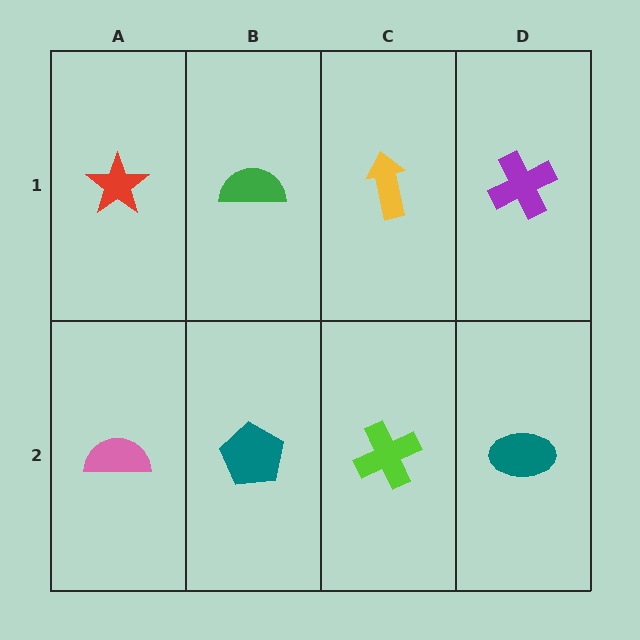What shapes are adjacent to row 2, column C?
A yellow arrow (row 1, column C), a teal pentagon (row 2, column B), a teal ellipse (row 2, column D).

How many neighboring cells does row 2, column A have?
2.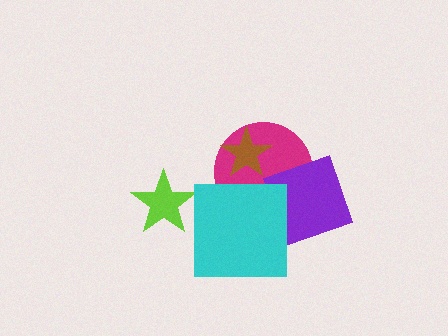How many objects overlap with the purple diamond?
2 objects overlap with the purple diamond.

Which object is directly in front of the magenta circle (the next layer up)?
The purple diamond is directly in front of the magenta circle.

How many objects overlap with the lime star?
0 objects overlap with the lime star.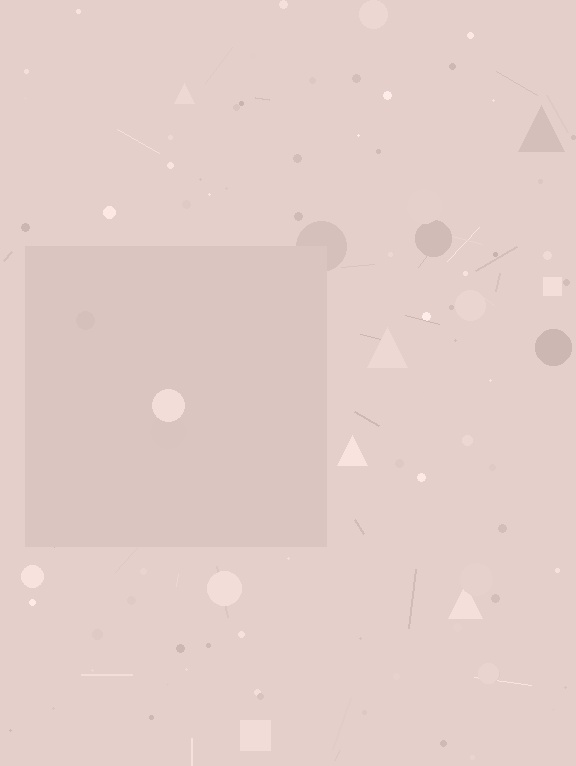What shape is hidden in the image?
A square is hidden in the image.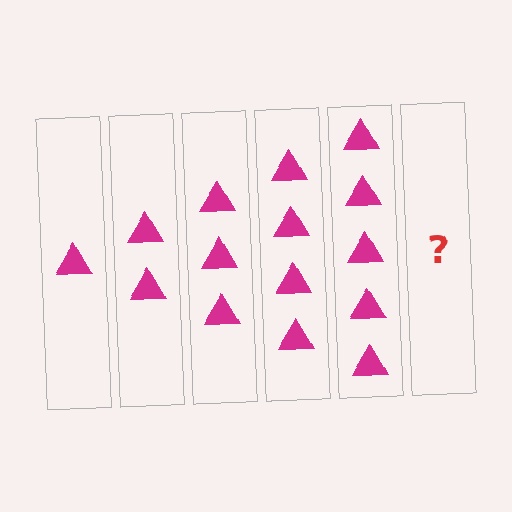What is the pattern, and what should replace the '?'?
The pattern is that each step adds one more triangle. The '?' should be 6 triangles.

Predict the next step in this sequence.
The next step is 6 triangles.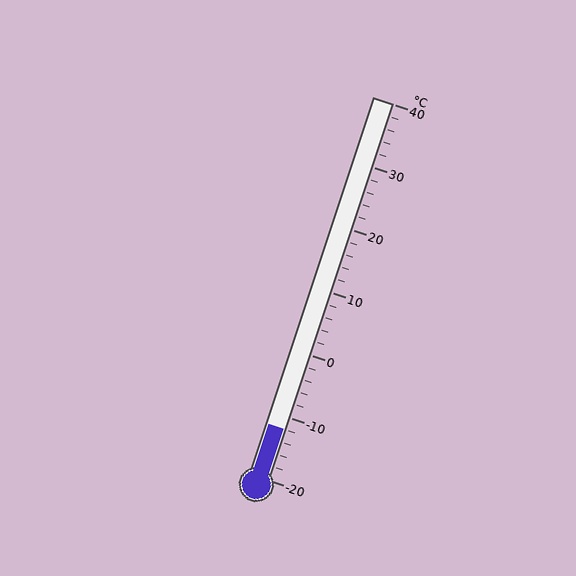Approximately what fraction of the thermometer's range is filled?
The thermometer is filled to approximately 15% of its range.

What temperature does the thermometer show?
The thermometer shows approximately -12°C.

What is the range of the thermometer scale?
The thermometer scale ranges from -20°C to 40°C.